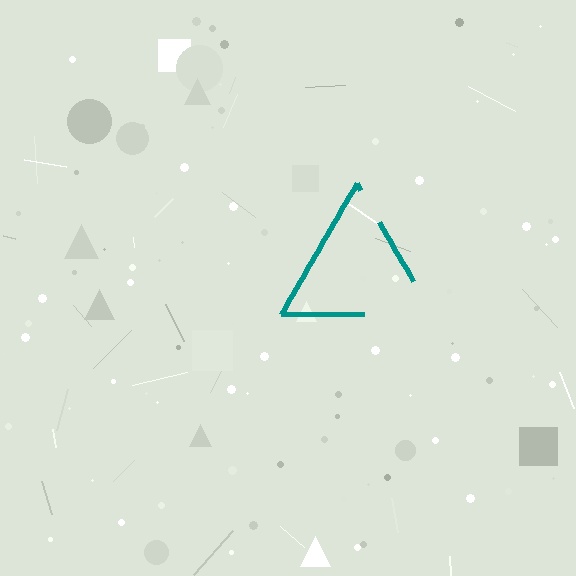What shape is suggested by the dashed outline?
The dashed outline suggests a triangle.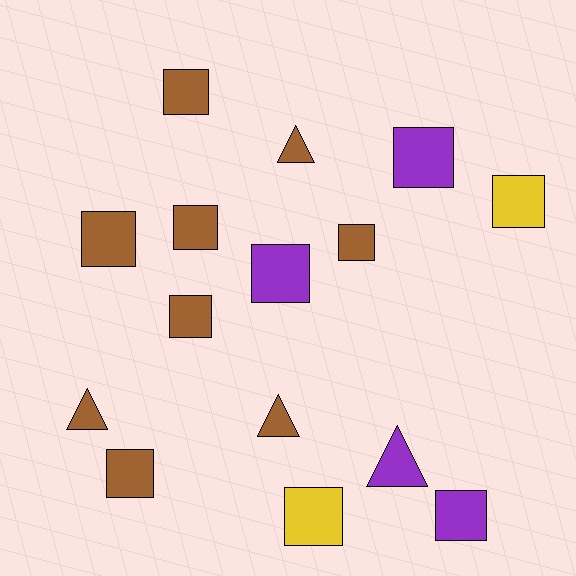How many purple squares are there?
There are 3 purple squares.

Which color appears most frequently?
Brown, with 9 objects.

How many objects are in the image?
There are 15 objects.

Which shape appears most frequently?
Square, with 11 objects.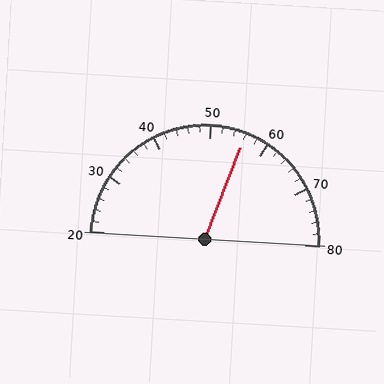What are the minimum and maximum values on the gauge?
The gauge ranges from 20 to 80.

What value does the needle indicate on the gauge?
The needle indicates approximately 56.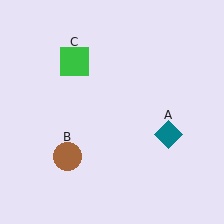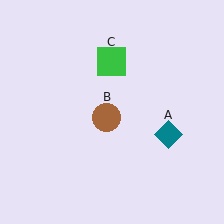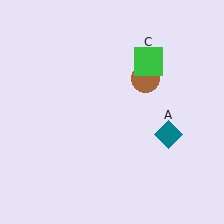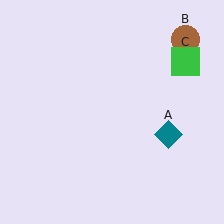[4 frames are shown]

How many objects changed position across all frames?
2 objects changed position: brown circle (object B), green square (object C).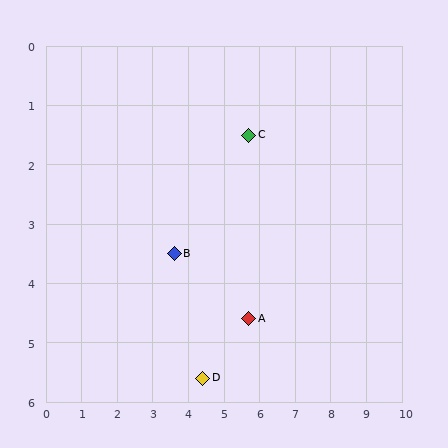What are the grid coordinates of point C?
Point C is at approximately (5.7, 1.5).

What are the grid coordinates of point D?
Point D is at approximately (4.4, 5.6).